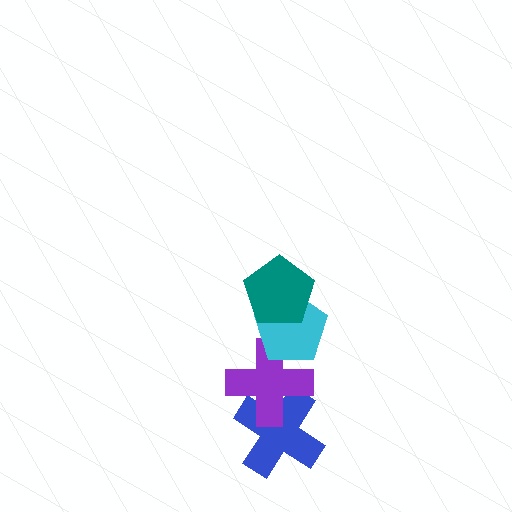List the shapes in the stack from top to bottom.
From top to bottom: the teal pentagon, the cyan pentagon, the purple cross, the blue cross.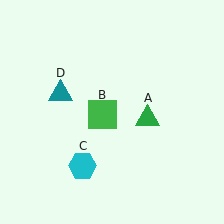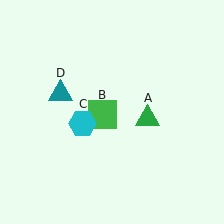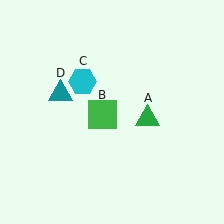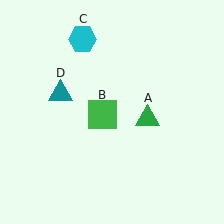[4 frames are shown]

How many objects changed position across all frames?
1 object changed position: cyan hexagon (object C).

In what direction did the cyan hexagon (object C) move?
The cyan hexagon (object C) moved up.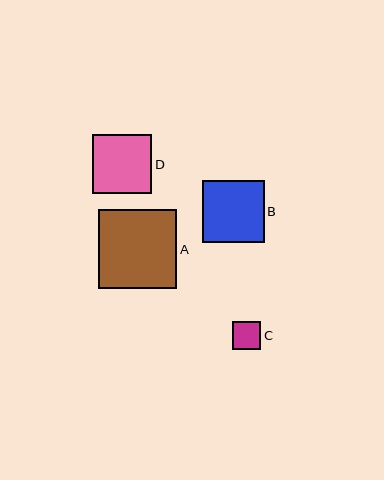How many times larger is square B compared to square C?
Square B is approximately 2.2 times the size of square C.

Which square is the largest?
Square A is the largest with a size of approximately 79 pixels.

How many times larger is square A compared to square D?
Square A is approximately 1.3 times the size of square D.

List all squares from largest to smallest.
From largest to smallest: A, B, D, C.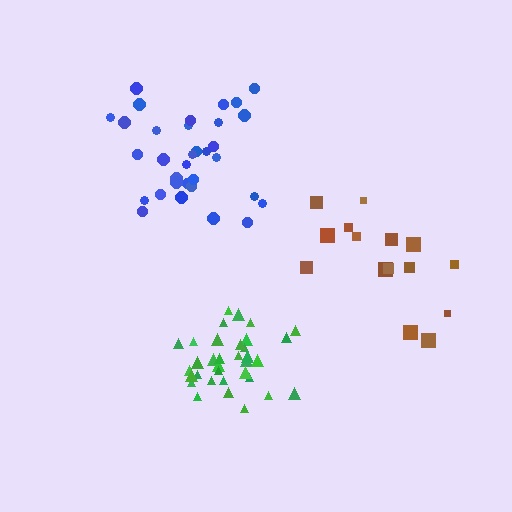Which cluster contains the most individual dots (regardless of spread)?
Green (35).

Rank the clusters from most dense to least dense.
green, blue, brown.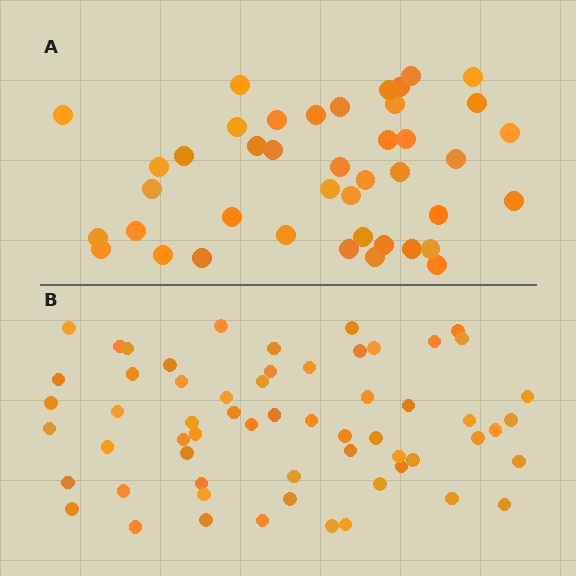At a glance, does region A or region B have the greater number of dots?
Region B (the bottom region) has more dots.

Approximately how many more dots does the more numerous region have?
Region B has approximately 20 more dots than region A.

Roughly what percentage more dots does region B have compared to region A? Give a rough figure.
About 45% more.